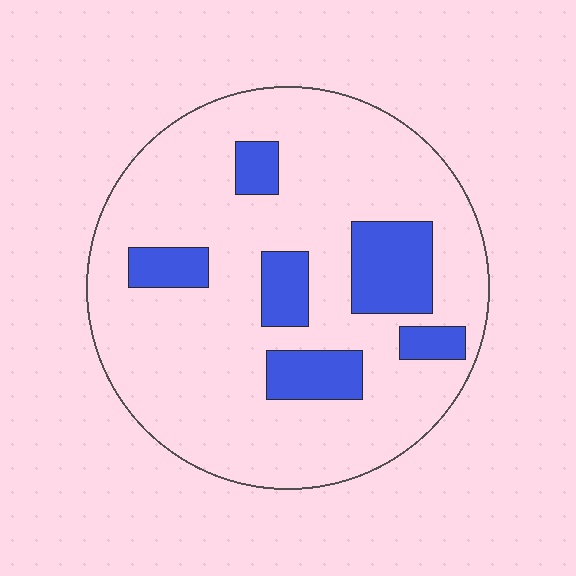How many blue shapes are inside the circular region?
6.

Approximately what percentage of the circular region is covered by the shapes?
Approximately 20%.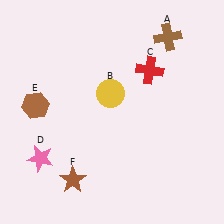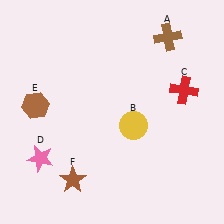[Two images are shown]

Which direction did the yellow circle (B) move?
The yellow circle (B) moved down.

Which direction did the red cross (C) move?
The red cross (C) moved right.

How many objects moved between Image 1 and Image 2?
2 objects moved between the two images.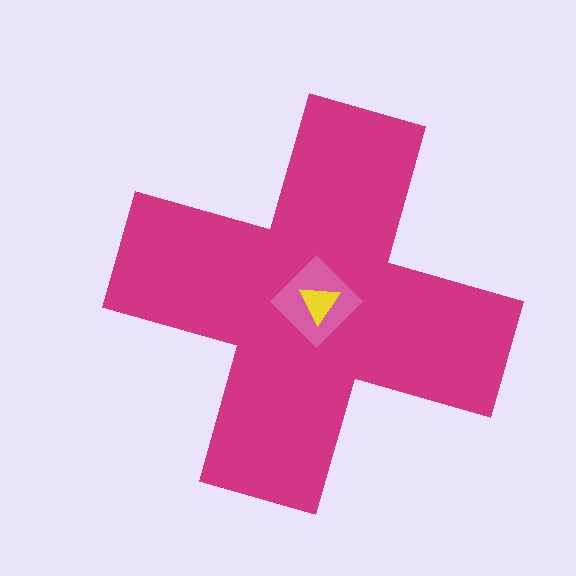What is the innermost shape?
The yellow triangle.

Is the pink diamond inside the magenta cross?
Yes.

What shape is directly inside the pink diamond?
The yellow triangle.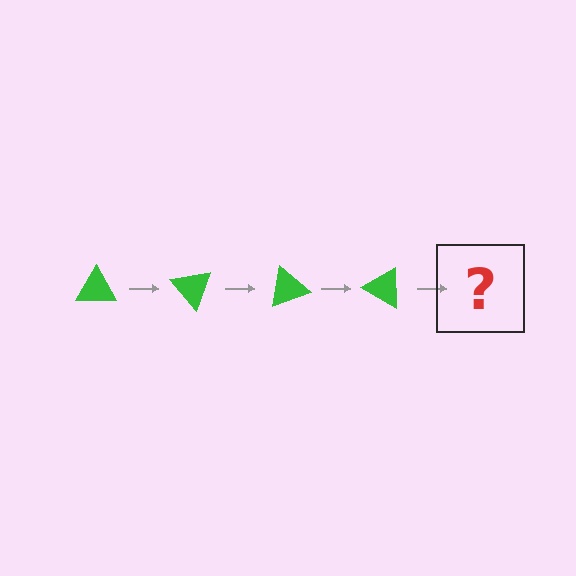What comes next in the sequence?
The next element should be a green triangle rotated 200 degrees.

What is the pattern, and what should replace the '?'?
The pattern is that the triangle rotates 50 degrees each step. The '?' should be a green triangle rotated 200 degrees.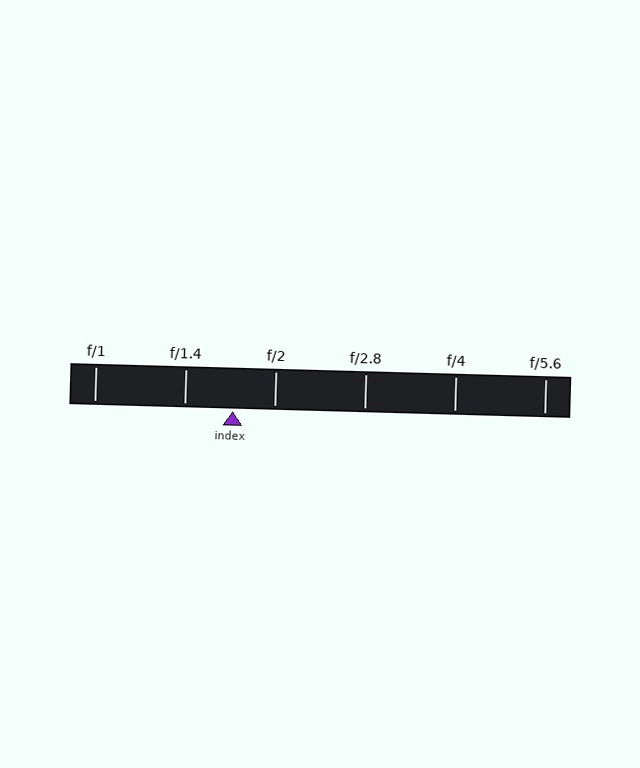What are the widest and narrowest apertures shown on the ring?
The widest aperture shown is f/1 and the narrowest is f/5.6.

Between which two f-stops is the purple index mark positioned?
The index mark is between f/1.4 and f/2.